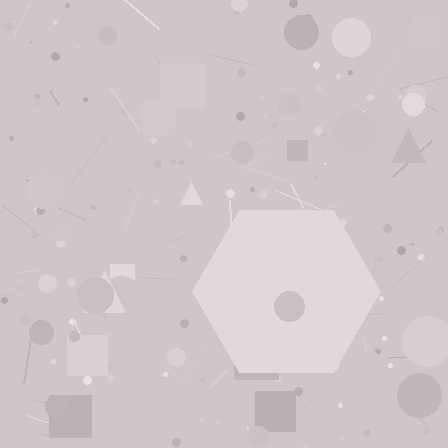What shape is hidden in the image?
A hexagon is hidden in the image.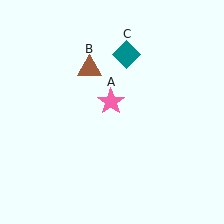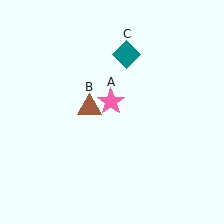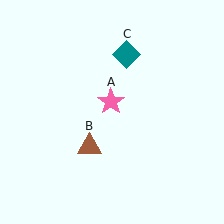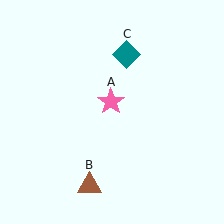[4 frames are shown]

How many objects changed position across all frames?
1 object changed position: brown triangle (object B).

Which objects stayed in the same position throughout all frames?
Pink star (object A) and teal diamond (object C) remained stationary.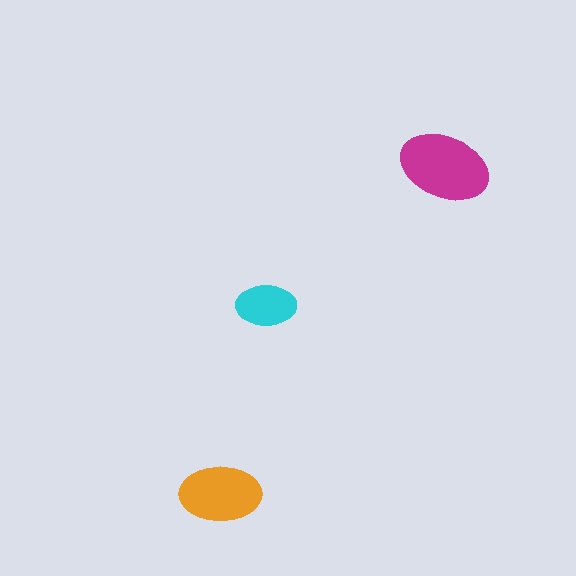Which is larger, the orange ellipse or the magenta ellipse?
The magenta one.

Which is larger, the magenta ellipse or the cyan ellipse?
The magenta one.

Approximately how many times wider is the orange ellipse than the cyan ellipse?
About 1.5 times wider.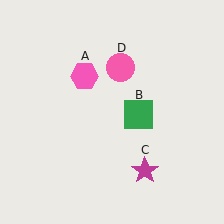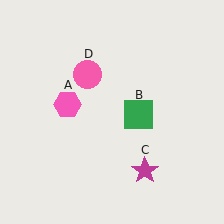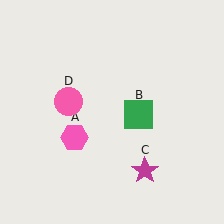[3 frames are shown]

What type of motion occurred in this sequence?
The pink hexagon (object A), pink circle (object D) rotated counterclockwise around the center of the scene.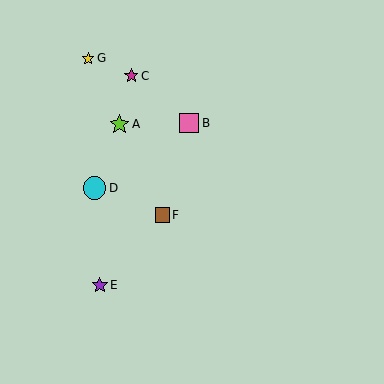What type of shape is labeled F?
Shape F is a brown square.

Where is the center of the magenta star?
The center of the magenta star is at (131, 76).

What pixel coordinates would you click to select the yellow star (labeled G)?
Click at (88, 58) to select the yellow star G.